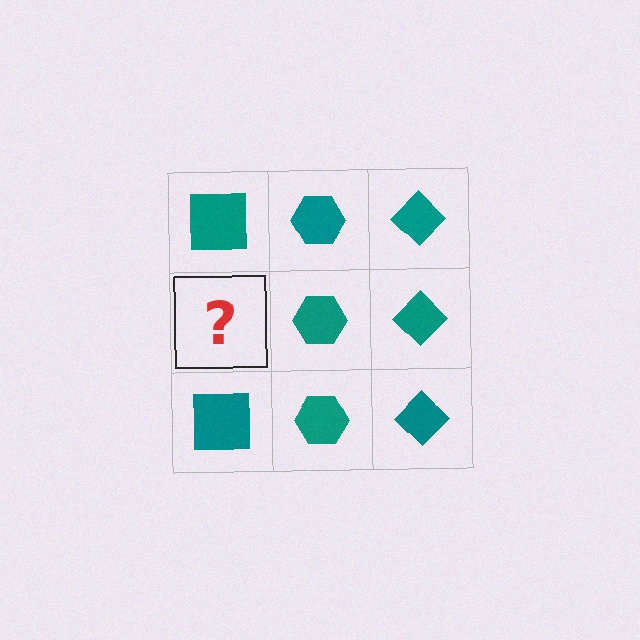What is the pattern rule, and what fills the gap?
The rule is that each column has a consistent shape. The gap should be filled with a teal square.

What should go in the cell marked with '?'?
The missing cell should contain a teal square.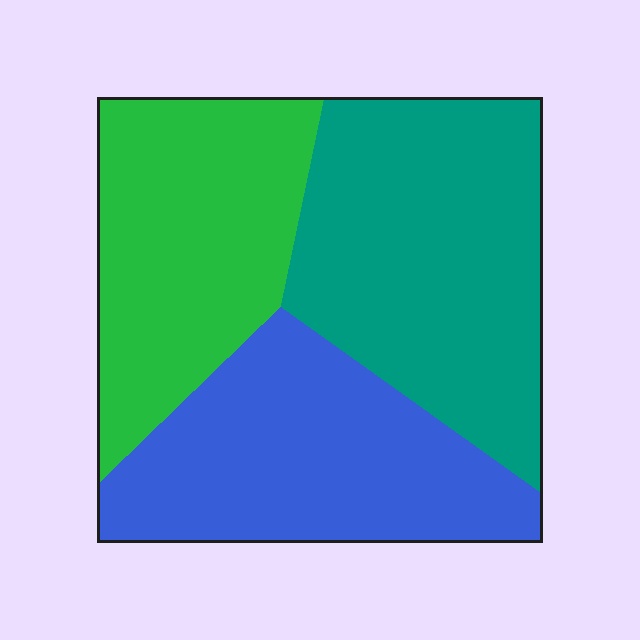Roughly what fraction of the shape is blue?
Blue covers roughly 30% of the shape.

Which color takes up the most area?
Teal, at roughly 40%.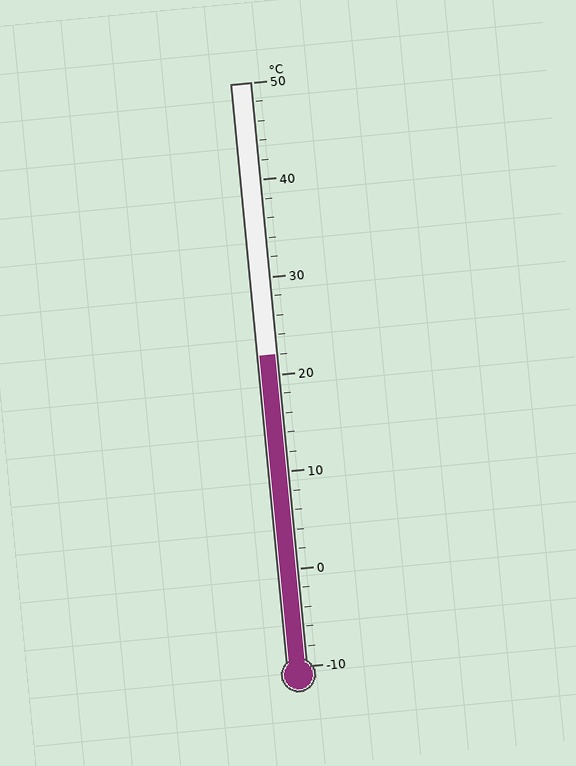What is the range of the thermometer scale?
The thermometer scale ranges from -10°C to 50°C.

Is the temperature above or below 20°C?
The temperature is above 20°C.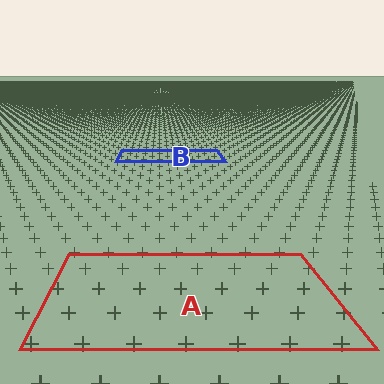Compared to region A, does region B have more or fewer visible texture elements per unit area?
Region B has more texture elements per unit area — they are packed more densely because it is farther away.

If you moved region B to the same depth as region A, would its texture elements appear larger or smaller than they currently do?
They would appear larger. At a closer depth, the same texture elements are projected at a bigger on-screen size.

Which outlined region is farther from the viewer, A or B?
Region B is farther from the viewer — the texture elements inside it appear smaller and more densely packed.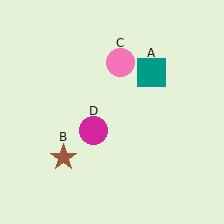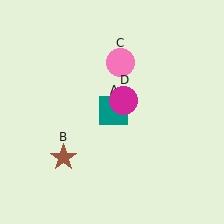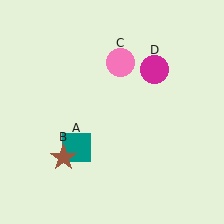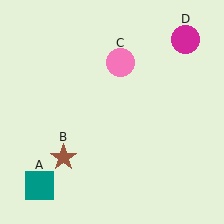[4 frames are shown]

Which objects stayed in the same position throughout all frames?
Brown star (object B) and pink circle (object C) remained stationary.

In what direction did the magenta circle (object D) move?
The magenta circle (object D) moved up and to the right.